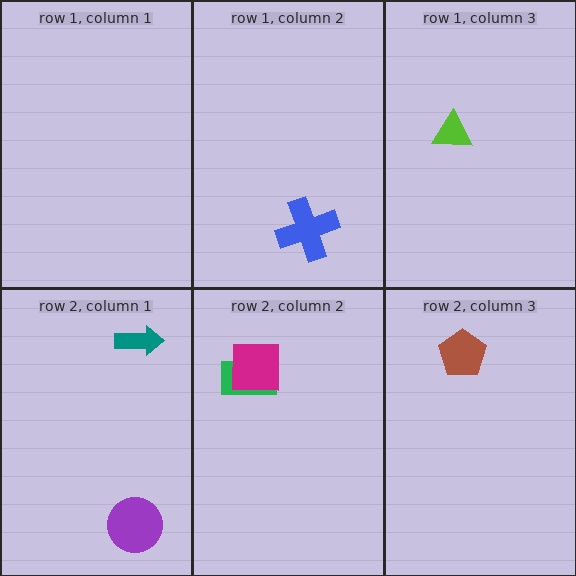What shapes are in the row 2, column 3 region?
The brown pentagon.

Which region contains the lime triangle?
The row 1, column 3 region.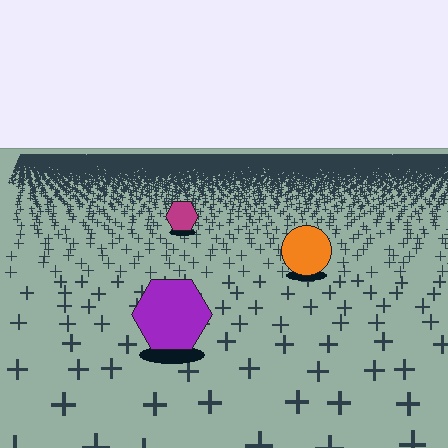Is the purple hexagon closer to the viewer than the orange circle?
Yes. The purple hexagon is closer — you can tell from the texture gradient: the ground texture is coarser near it.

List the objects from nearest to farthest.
From nearest to farthest: the purple hexagon, the orange circle, the magenta hexagon.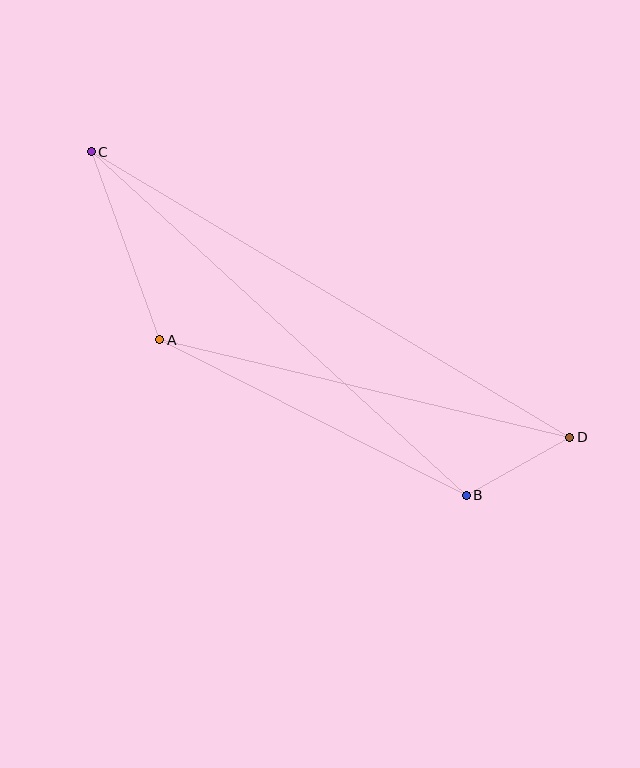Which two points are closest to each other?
Points B and D are closest to each other.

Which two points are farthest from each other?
Points C and D are farthest from each other.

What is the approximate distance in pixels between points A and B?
The distance between A and B is approximately 344 pixels.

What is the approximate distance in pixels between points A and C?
The distance between A and C is approximately 200 pixels.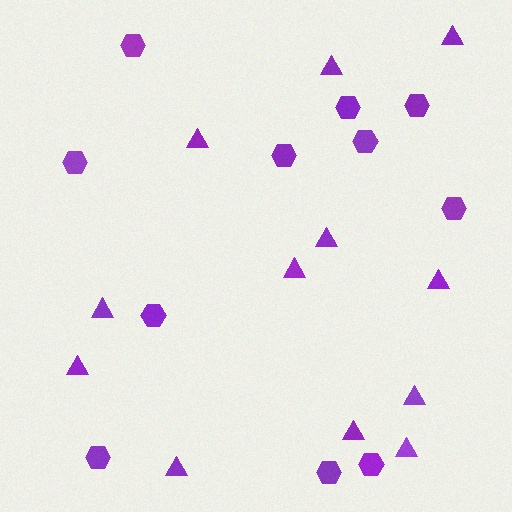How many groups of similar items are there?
There are 2 groups: one group of triangles (12) and one group of hexagons (11).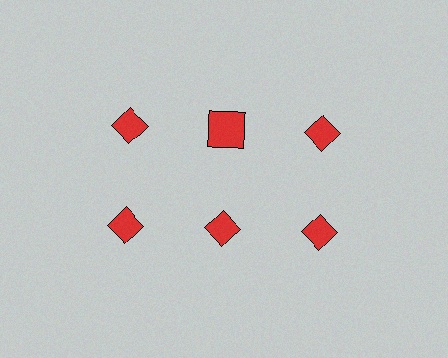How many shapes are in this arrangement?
There are 6 shapes arranged in a grid pattern.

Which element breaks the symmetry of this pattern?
The red square in the top row, second from left column breaks the symmetry. All other shapes are red diamonds.